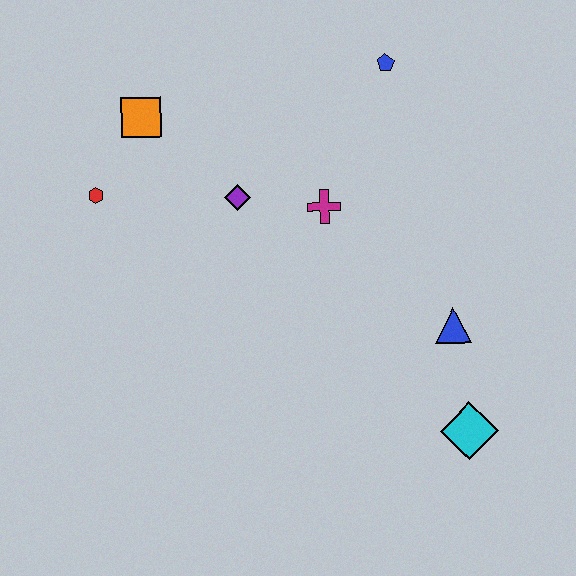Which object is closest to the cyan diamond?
The blue triangle is closest to the cyan diamond.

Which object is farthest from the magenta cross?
The cyan diamond is farthest from the magenta cross.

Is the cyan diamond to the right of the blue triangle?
Yes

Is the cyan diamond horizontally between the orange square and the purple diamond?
No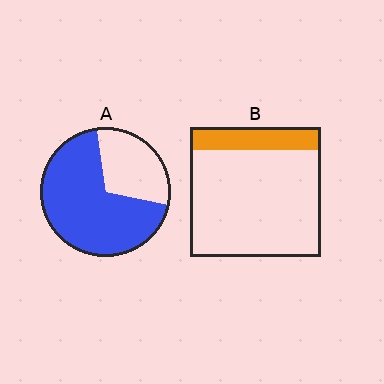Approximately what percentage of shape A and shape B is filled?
A is approximately 70% and B is approximately 20%.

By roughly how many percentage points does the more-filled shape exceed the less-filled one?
By roughly 50 percentage points (A over B).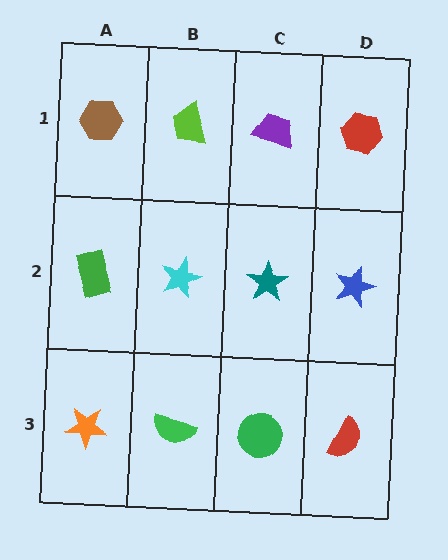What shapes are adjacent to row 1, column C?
A teal star (row 2, column C), a lime trapezoid (row 1, column B), a red hexagon (row 1, column D).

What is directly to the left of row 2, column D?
A teal star.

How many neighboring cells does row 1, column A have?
2.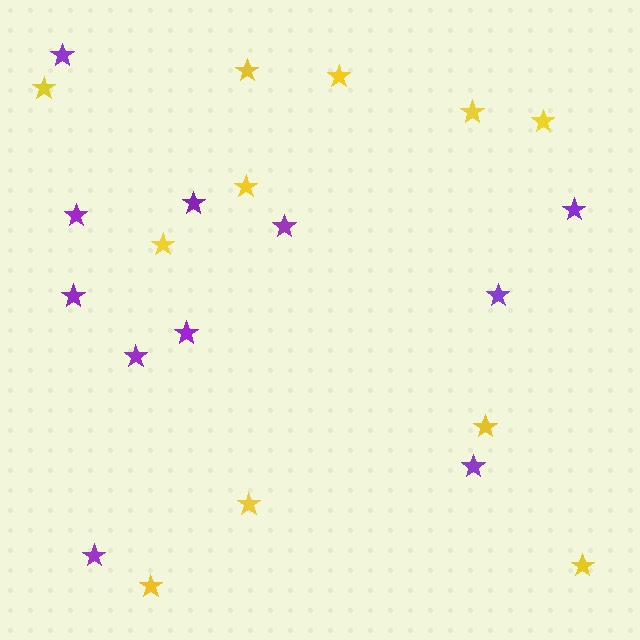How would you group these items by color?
There are 2 groups: one group of yellow stars (11) and one group of purple stars (11).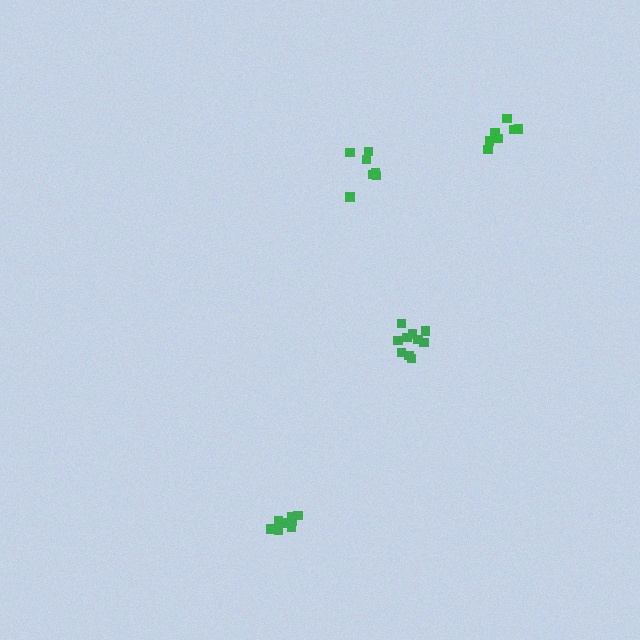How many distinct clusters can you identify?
There are 4 distinct clusters.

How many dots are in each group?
Group 1: 7 dots, Group 2: 10 dots, Group 3: 7 dots, Group 4: 8 dots (32 total).